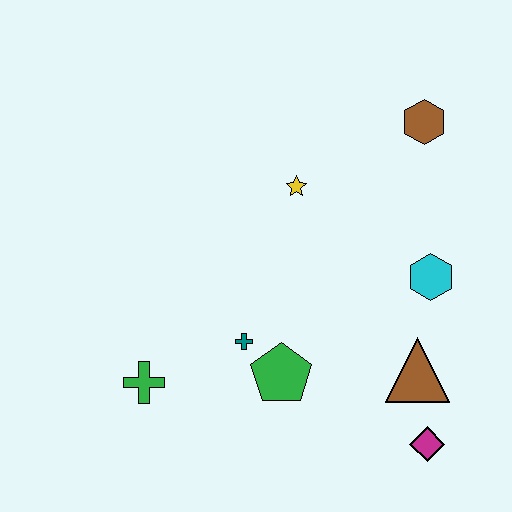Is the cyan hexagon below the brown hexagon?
Yes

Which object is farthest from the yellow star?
The magenta diamond is farthest from the yellow star.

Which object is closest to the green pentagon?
The teal cross is closest to the green pentagon.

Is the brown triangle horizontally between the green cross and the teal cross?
No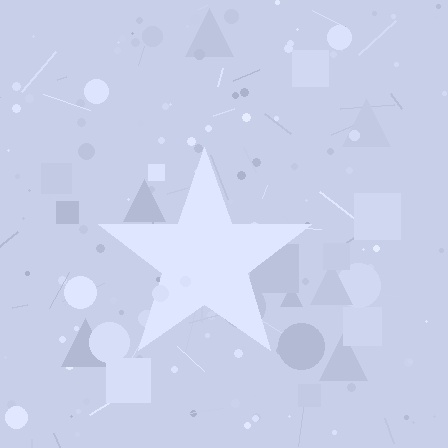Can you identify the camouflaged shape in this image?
The camouflaged shape is a star.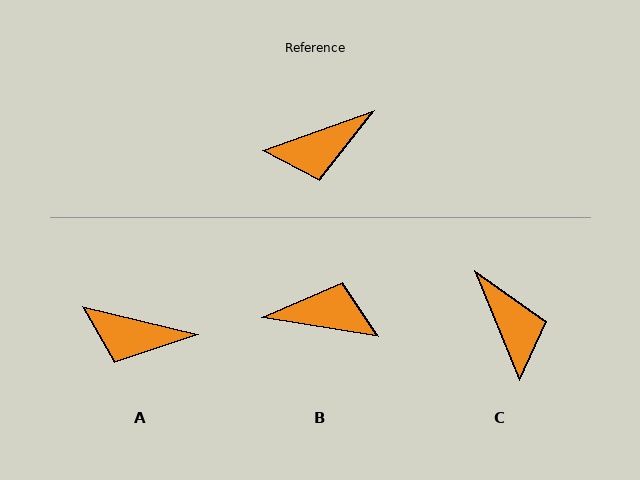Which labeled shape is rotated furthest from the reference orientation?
B, about 152 degrees away.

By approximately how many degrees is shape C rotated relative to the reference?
Approximately 93 degrees counter-clockwise.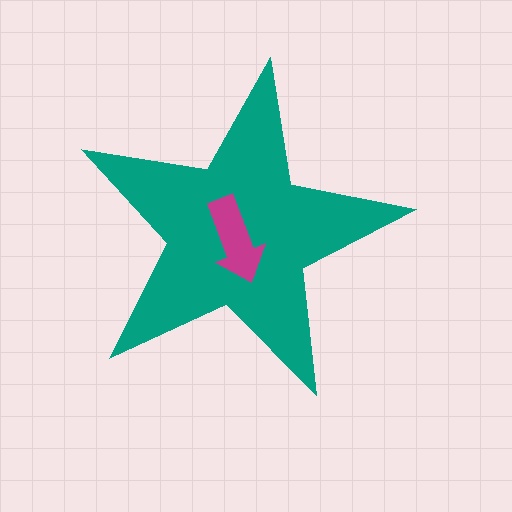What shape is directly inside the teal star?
The magenta arrow.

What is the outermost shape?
The teal star.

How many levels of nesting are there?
2.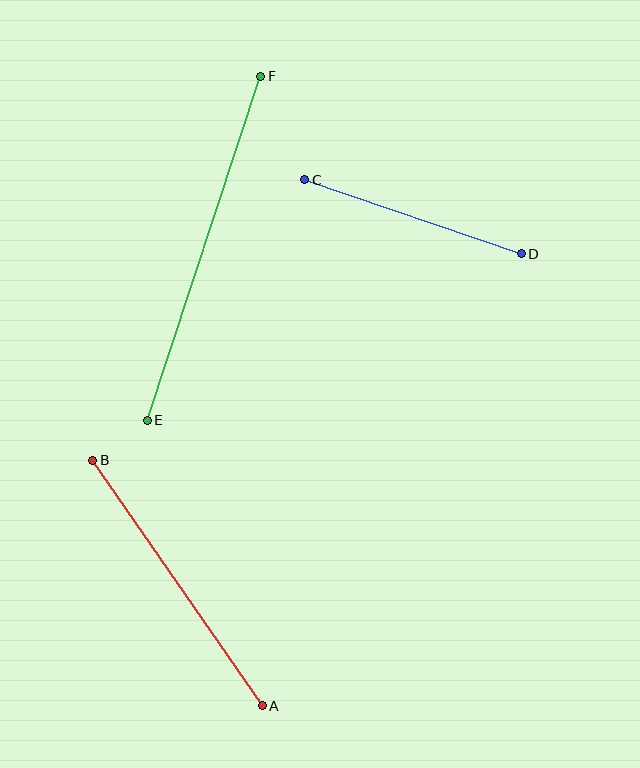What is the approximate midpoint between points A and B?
The midpoint is at approximately (178, 583) pixels.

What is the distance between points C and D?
The distance is approximately 229 pixels.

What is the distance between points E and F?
The distance is approximately 362 pixels.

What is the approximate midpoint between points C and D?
The midpoint is at approximately (413, 217) pixels.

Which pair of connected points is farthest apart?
Points E and F are farthest apart.